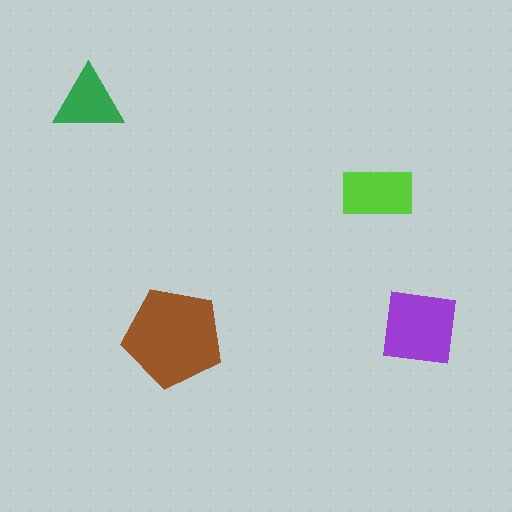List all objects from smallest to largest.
The green triangle, the lime rectangle, the purple square, the brown pentagon.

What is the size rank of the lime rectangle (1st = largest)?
3rd.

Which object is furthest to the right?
The purple square is rightmost.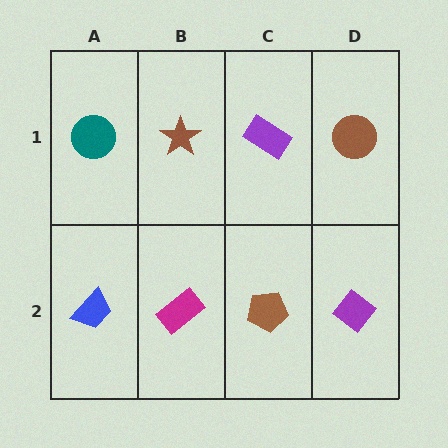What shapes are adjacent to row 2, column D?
A brown circle (row 1, column D), a brown pentagon (row 2, column C).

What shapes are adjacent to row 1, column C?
A brown pentagon (row 2, column C), a brown star (row 1, column B), a brown circle (row 1, column D).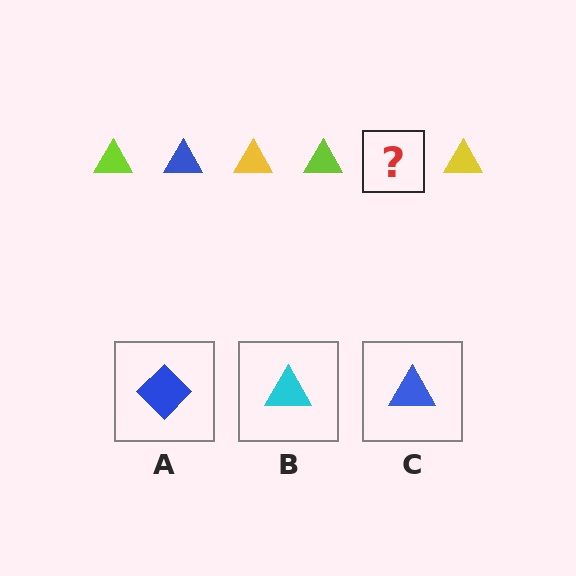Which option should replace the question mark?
Option C.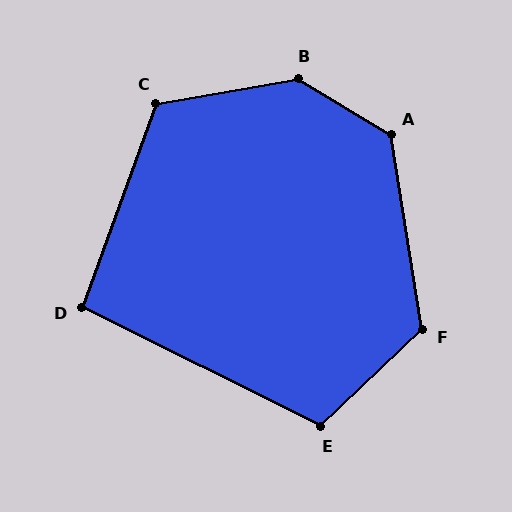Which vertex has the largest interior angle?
B, at approximately 139 degrees.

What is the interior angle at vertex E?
Approximately 110 degrees (obtuse).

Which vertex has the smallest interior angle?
D, at approximately 96 degrees.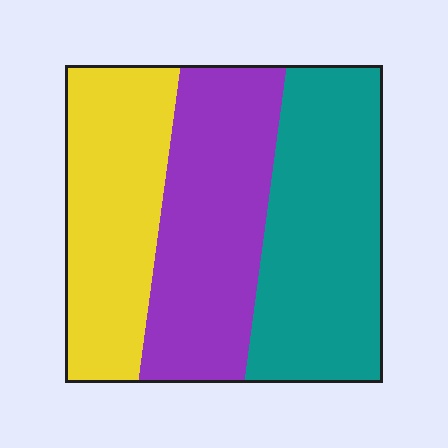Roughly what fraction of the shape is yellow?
Yellow takes up about one third (1/3) of the shape.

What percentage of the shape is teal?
Teal covers around 35% of the shape.